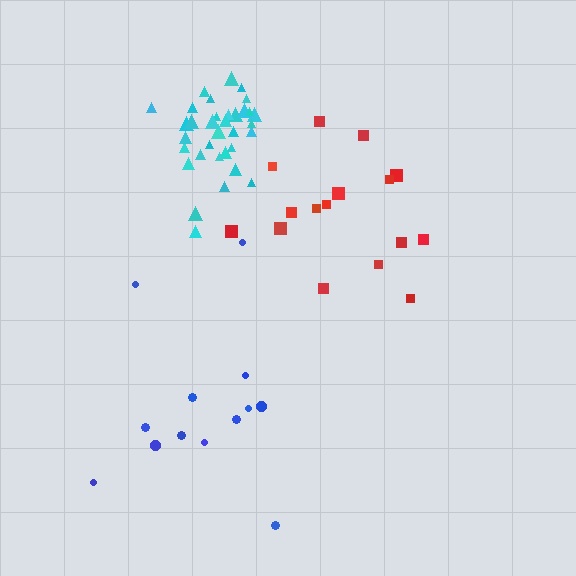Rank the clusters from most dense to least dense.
cyan, red, blue.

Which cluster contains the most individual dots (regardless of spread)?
Cyan (34).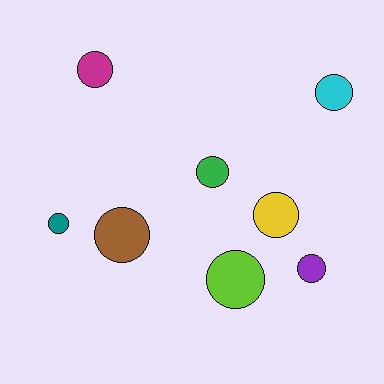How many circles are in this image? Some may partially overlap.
There are 8 circles.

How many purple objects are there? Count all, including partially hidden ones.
There is 1 purple object.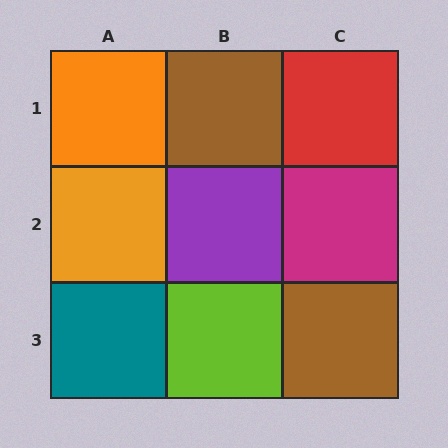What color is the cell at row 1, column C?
Red.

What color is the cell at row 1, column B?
Brown.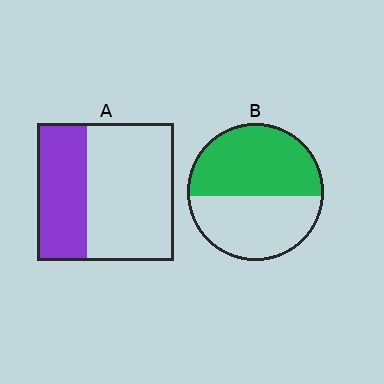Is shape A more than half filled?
No.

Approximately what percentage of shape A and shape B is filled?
A is approximately 35% and B is approximately 55%.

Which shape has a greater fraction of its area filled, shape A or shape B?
Shape B.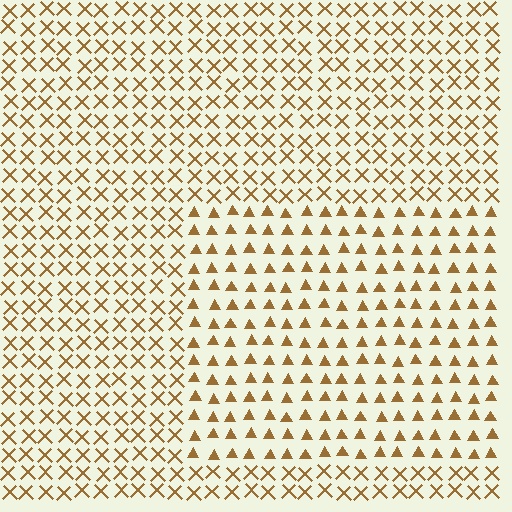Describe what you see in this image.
The image is filled with small brown elements arranged in a uniform grid. A rectangle-shaped region contains triangles, while the surrounding area contains X marks. The boundary is defined purely by the change in element shape.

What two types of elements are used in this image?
The image uses triangles inside the rectangle region and X marks outside it.